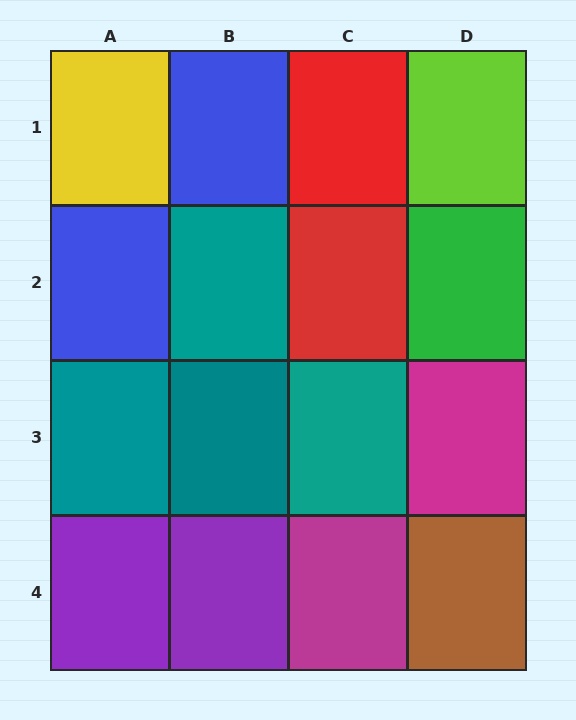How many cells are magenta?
2 cells are magenta.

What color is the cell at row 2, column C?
Red.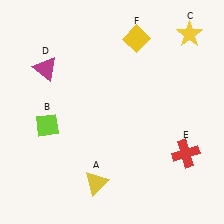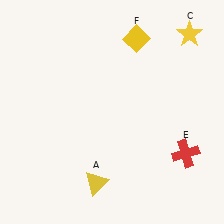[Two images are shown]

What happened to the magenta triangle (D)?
The magenta triangle (D) was removed in Image 2. It was in the top-left area of Image 1.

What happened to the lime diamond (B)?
The lime diamond (B) was removed in Image 2. It was in the bottom-left area of Image 1.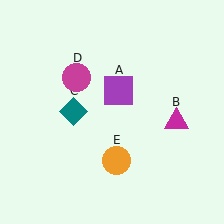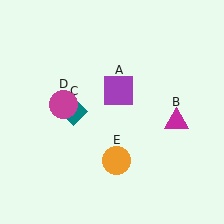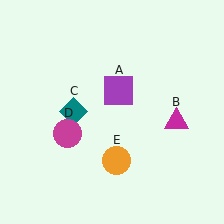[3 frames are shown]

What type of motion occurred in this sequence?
The magenta circle (object D) rotated counterclockwise around the center of the scene.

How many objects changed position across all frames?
1 object changed position: magenta circle (object D).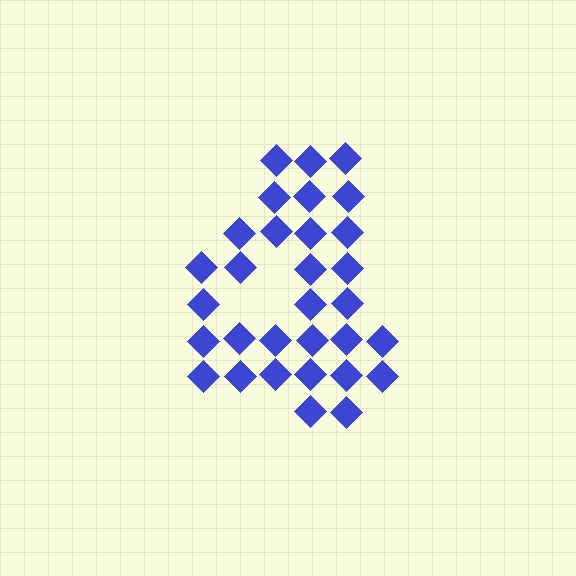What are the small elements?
The small elements are diamonds.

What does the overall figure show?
The overall figure shows the digit 4.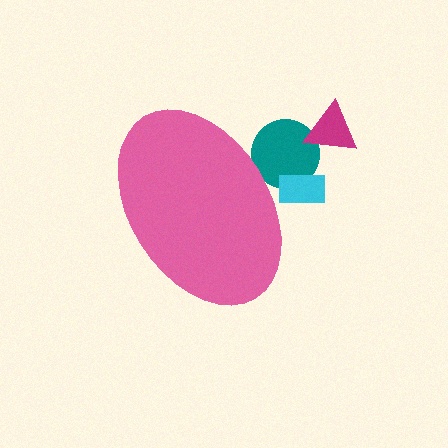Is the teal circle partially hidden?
Yes, the teal circle is partially hidden behind the pink ellipse.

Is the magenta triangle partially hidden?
No, the magenta triangle is fully visible.